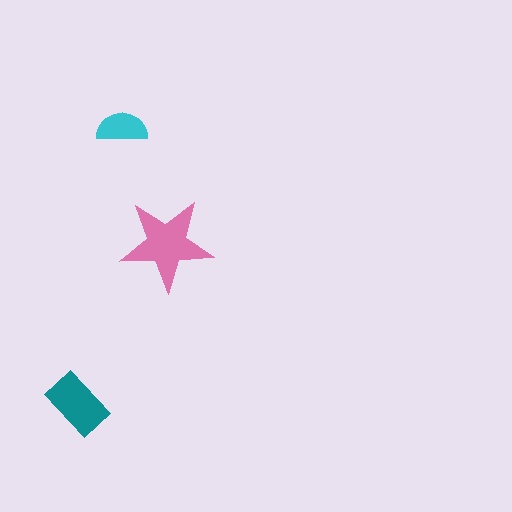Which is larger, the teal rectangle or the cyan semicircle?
The teal rectangle.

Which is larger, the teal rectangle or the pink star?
The pink star.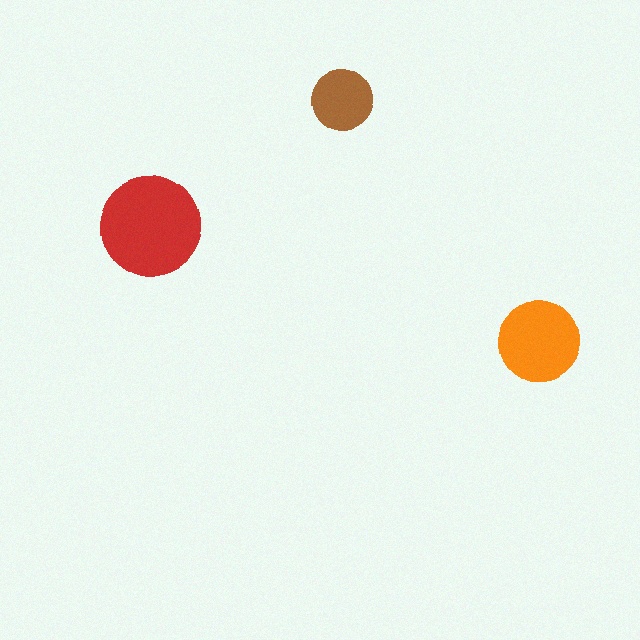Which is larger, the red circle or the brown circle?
The red one.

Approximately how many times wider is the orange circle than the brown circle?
About 1.5 times wider.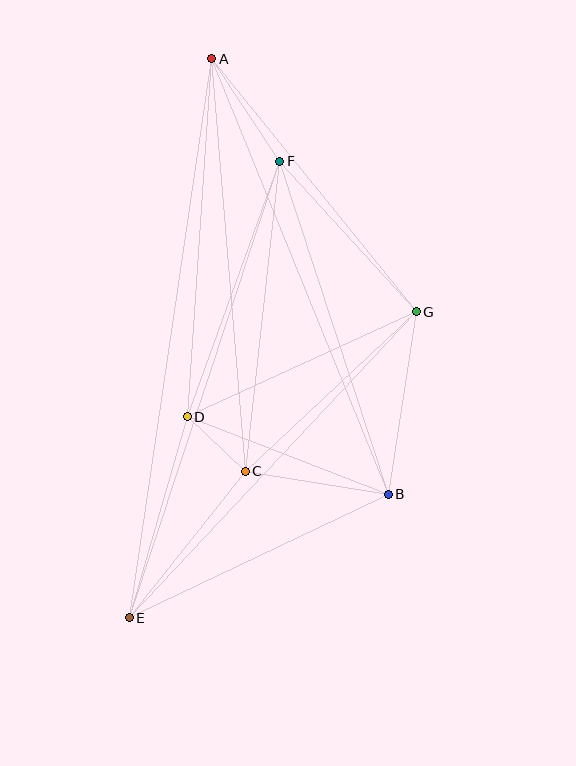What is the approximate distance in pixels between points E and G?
The distance between E and G is approximately 420 pixels.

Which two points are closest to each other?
Points C and D are closest to each other.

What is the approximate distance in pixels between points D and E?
The distance between D and E is approximately 209 pixels.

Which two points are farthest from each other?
Points A and E are farthest from each other.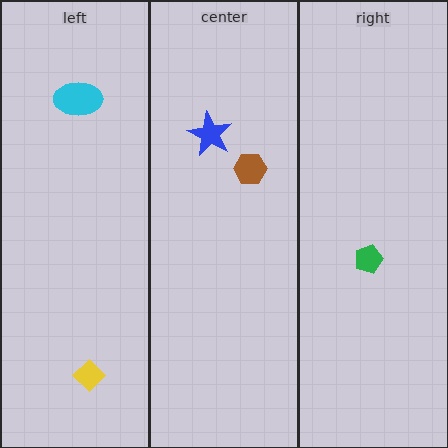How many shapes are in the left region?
2.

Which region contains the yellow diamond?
The left region.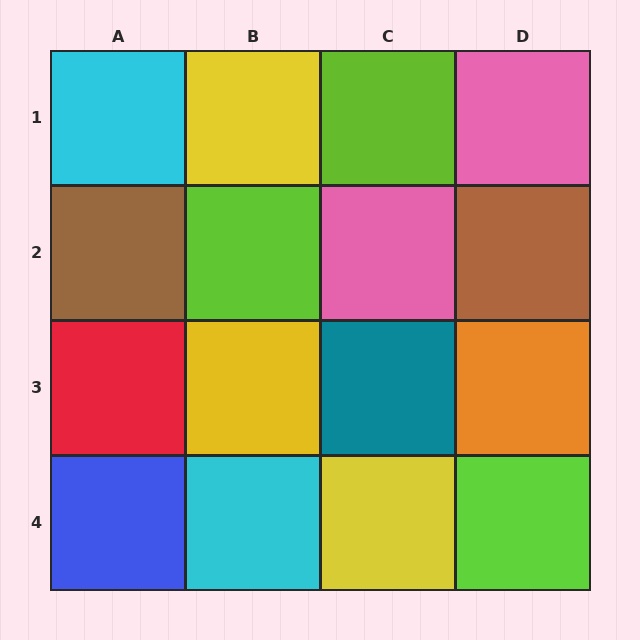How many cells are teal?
1 cell is teal.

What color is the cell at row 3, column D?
Orange.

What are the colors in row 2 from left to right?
Brown, lime, pink, brown.